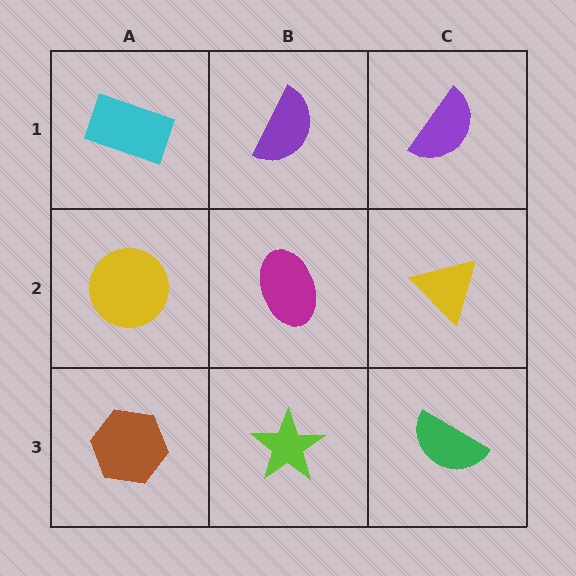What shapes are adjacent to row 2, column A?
A cyan rectangle (row 1, column A), a brown hexagon (row 3, column A), a magenta ellipse (row 2, column B).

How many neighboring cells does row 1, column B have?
3.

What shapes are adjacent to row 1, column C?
A yellow triangle (row 2, column C), a purple semicircle (row 1, column B).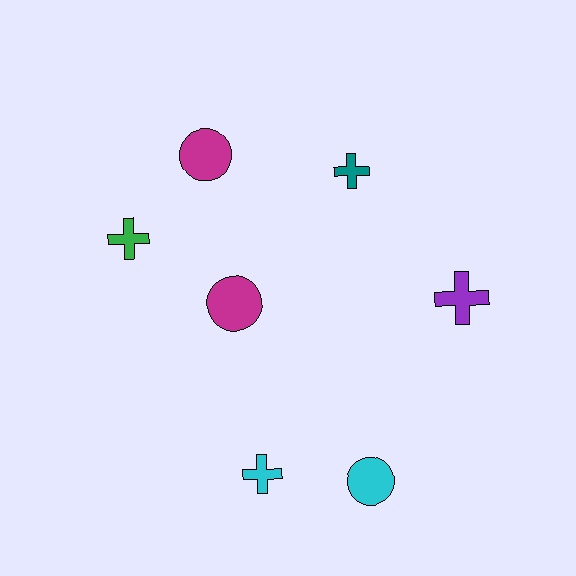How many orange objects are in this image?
There are no orange objects.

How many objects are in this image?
There are 7 objects.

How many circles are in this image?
There are 3 circles.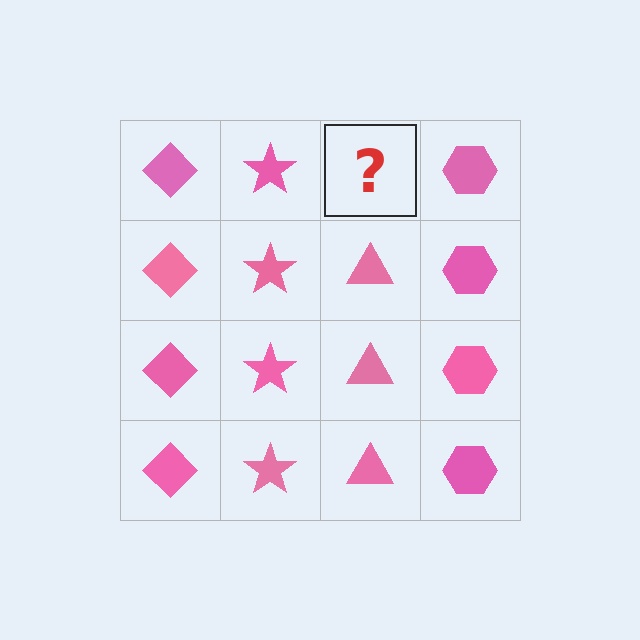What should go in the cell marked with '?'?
The missing cell should contain a pink triangle.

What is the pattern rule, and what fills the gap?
The rule is that each column has a consistent shape. The gap should be filled with a pink triangle.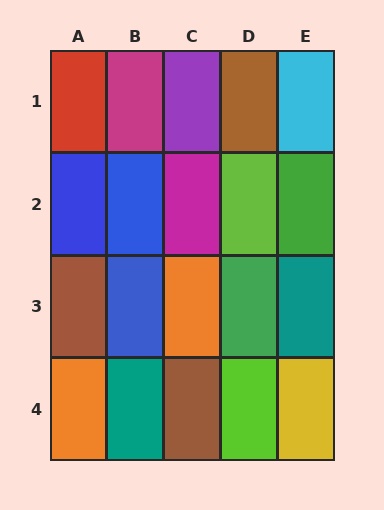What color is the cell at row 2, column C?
Magenta.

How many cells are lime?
2 cells are lime.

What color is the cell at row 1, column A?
Red.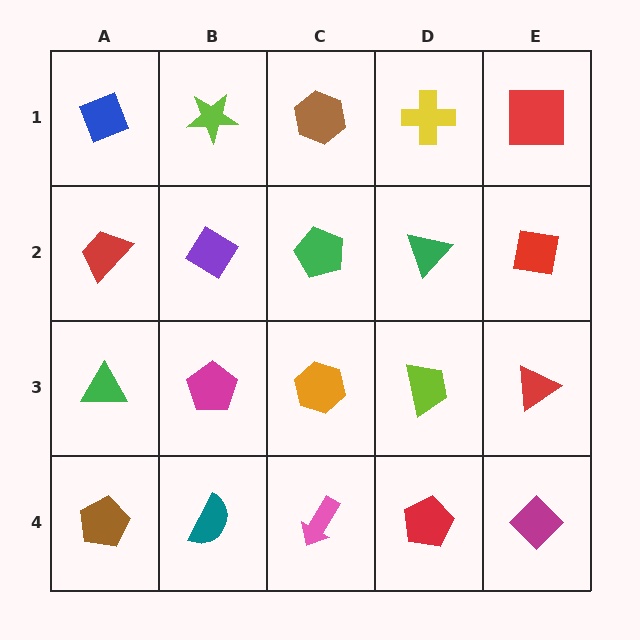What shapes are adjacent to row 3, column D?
A green triangle (row 2, column D), a red pentagon (row 4, column D), an orange hexagon (row 3, column C), a red triangle (row 3, column E).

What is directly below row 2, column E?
A red triangle.